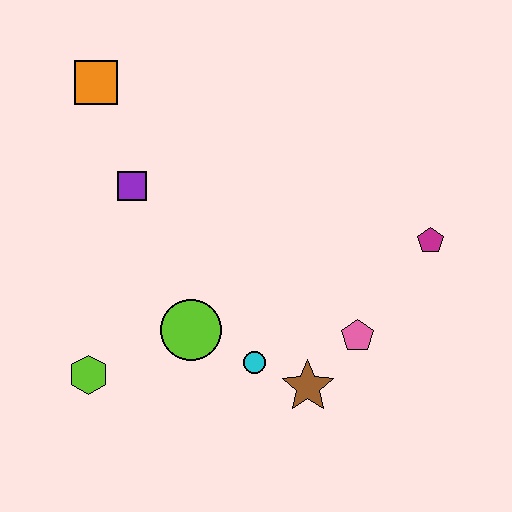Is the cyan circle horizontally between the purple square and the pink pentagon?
Yes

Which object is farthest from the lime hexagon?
The magenta pentagon is farthest from the lime hexagon.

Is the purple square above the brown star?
Yes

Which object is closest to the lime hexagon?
The lime circle is closest to the lime hexagon.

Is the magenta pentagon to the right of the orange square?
Yes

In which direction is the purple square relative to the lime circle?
The purple square is above the lime circle.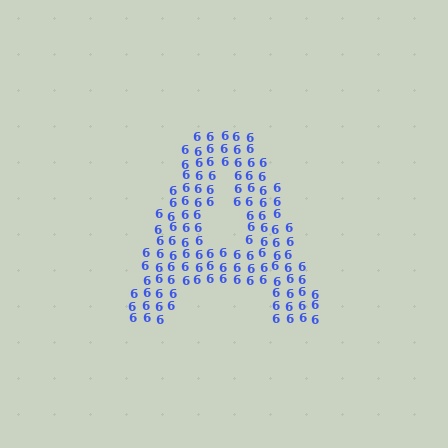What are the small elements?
The small elements are digit 6's.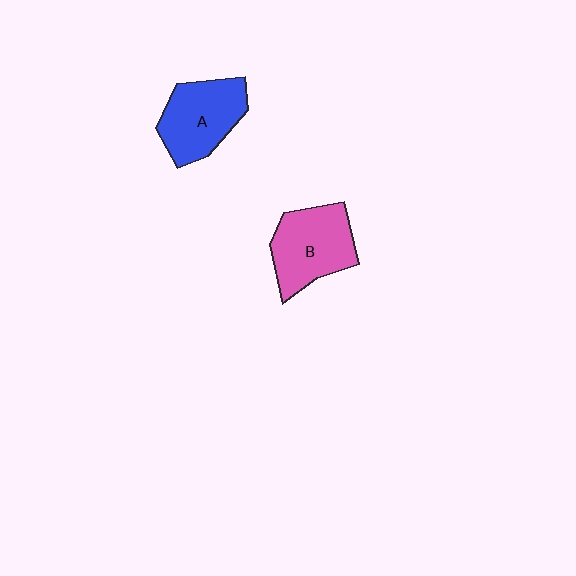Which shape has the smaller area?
Shape A (blue).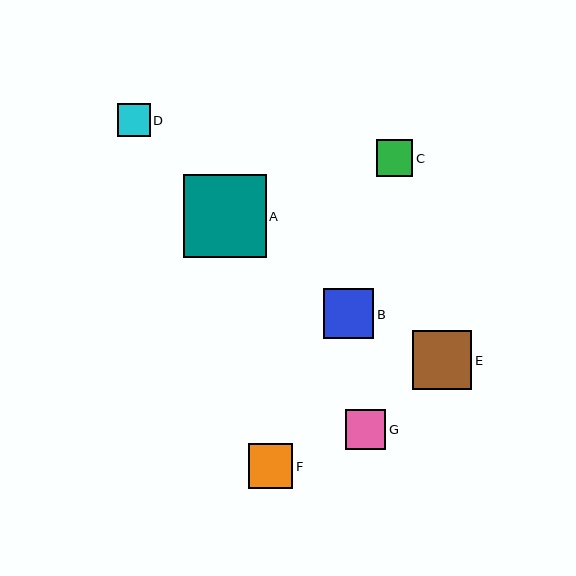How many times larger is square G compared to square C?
Square G is approximately 1.1 times the size of square C.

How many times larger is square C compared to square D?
Square C is approximately 1.1 times the size of square D.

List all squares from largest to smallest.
From largest to smallest: A, E, B, F, G, C, D.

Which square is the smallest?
Square D is the smallest with a size of approximately 33 pixels.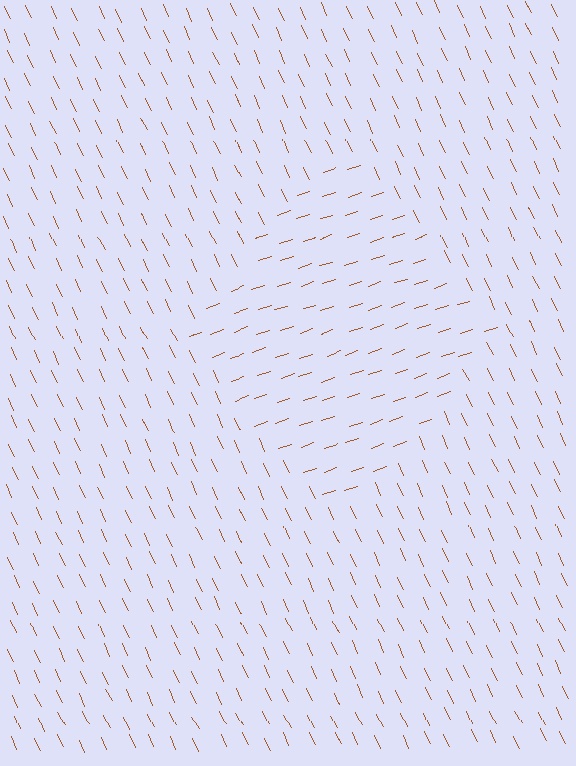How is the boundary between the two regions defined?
The boundary is defined purely by a change in line orientation (approximately 84 degrees difference). All lines are the same color and thickness.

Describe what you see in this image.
The image is filled with small brown line segments. A diamond region in the image has lines oriented differently from the surrounding lines, creating a visible texture boundary.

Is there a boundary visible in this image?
Yes, there is a texture boundary formed by a change in line orientation.